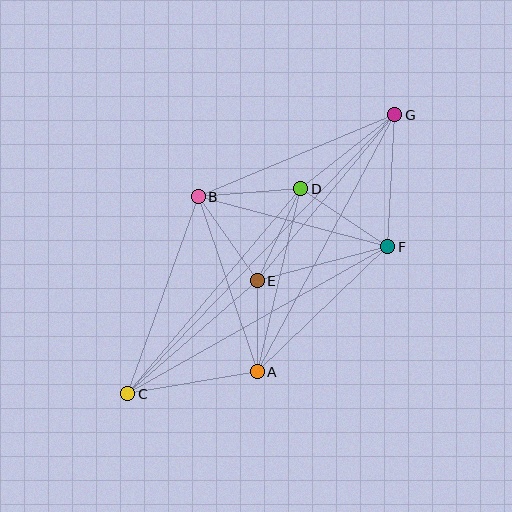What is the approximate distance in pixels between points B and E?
The distance between B and E is approximately 103 pixels.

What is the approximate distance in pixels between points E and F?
The distance between E and F is approximately 135 pixels.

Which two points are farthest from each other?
Points C and G are farthest from each other.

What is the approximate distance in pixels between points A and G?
The distance between A and G is approximately 291 pixels.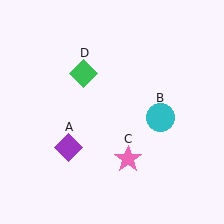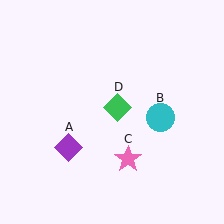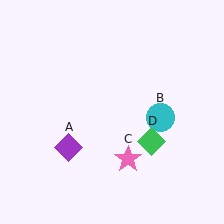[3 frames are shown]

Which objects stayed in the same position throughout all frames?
Purple diamond (object A) and cyan circle (object B) and pink star (object C) remained stationary.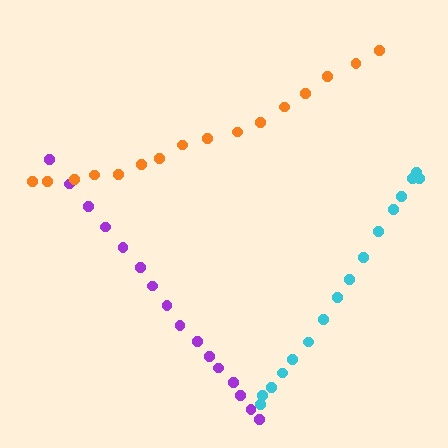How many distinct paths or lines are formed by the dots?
There are 3 distinct paths.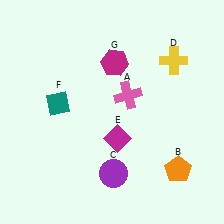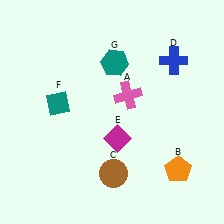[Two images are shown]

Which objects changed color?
C changed from purple to brown. D changed from yellow to blue. G changed from magenta to teal.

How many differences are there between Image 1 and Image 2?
There are 3 differences between the two images.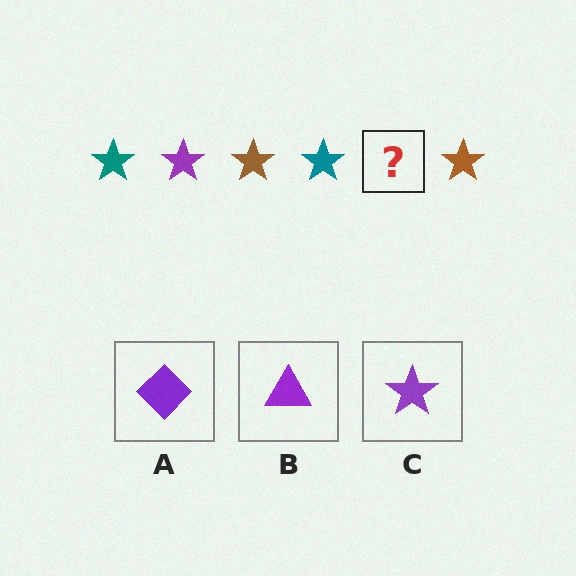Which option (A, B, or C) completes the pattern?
C.